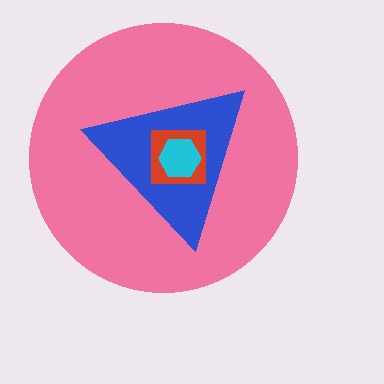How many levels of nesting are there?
4.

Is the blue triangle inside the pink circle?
Yes.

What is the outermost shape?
The pink circle.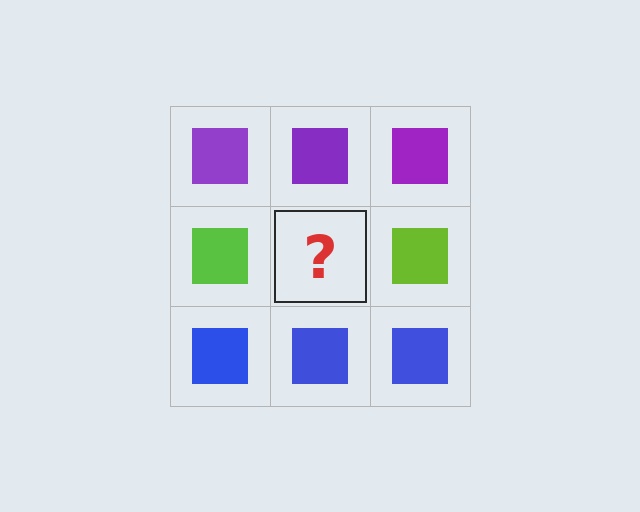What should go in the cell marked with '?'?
The missing cell should contain a lime square.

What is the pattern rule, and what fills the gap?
The rule is that each row has a consistent color. The gap should be filled with a lime square.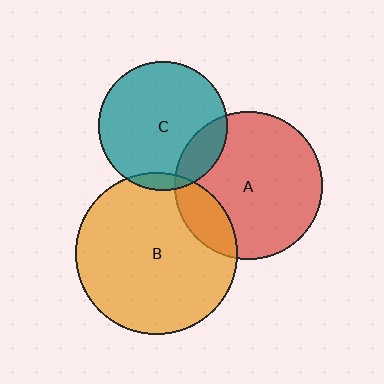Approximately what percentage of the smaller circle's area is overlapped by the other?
Approximately 5%.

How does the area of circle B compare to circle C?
Approximately 1.6 times.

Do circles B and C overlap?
Yes.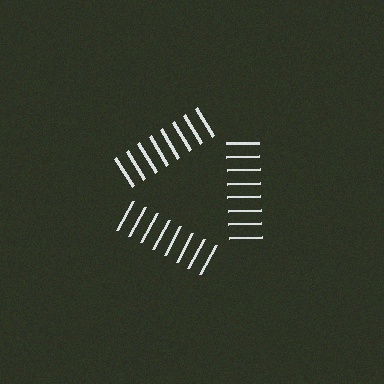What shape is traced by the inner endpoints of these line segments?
An illusory triangle — the line segments terminate on its edges but no continuous stroke is drawn.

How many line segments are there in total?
24 — 8 along each of the 3 edges.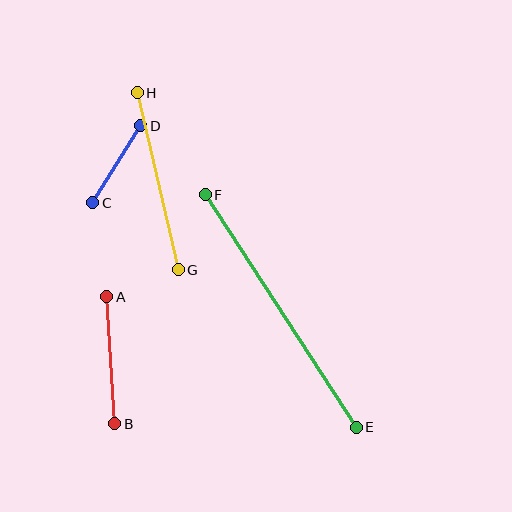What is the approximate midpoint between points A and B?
The midpoint is at approximately (111, 360) pixels.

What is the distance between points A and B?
The distance is approximately 127 pixels.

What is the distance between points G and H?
The distance is approximately 182 pixels.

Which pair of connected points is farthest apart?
Points E and F are farthest apart.